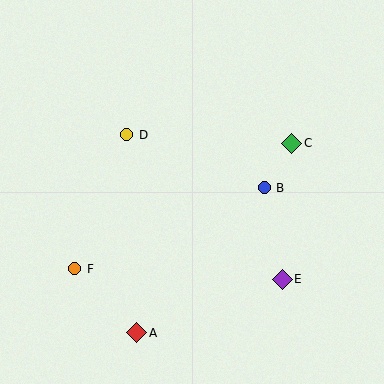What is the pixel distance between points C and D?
The distance between C and D is 165 pixels.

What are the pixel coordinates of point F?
Point F is at (75, 269).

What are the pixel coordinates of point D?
Point D is at (127, 135).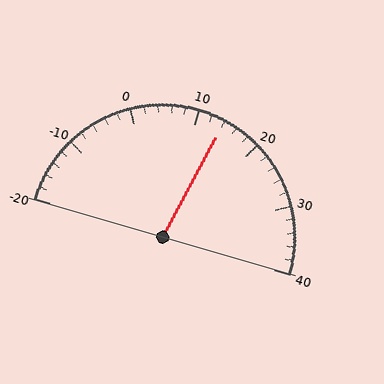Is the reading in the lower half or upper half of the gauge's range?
The reading is in the upper half of the range (-20 to 40).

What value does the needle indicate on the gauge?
The needle indicates approximately 14.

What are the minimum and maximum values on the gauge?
The gauge ranges from -20 to 40.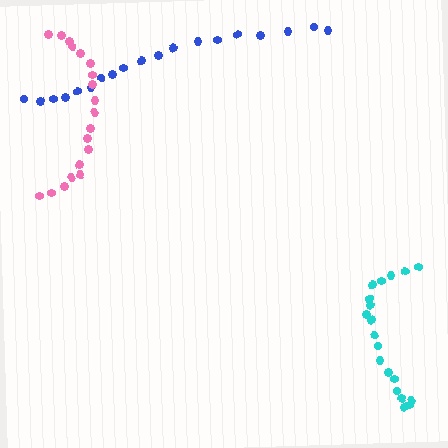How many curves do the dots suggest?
There are 3 distinct paths.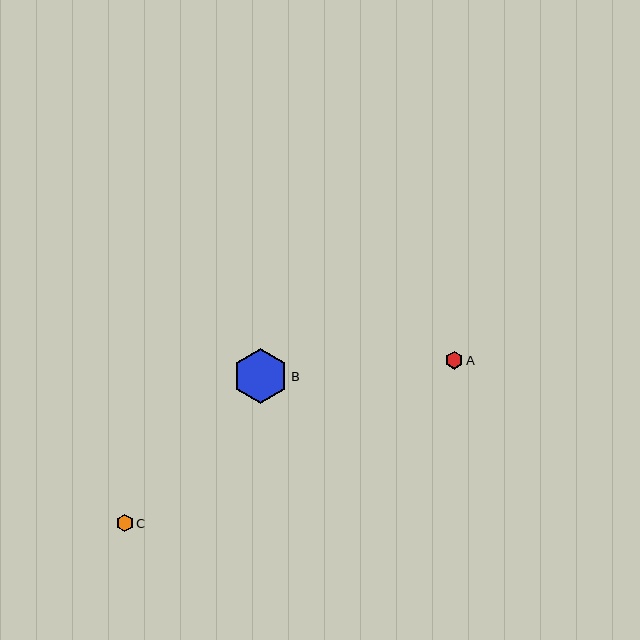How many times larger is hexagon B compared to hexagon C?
Hexagon B is approximately 3.3 times the size of hexagon C.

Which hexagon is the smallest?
Hexagon C is the smallest with a size of approximately 17 pixels.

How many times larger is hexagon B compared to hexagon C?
Hexagon B is approximately 3.3 times the size of hexagon C.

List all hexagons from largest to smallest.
From largest to smallest: B, A, C.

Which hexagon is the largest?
Hexagon B is the largest with a size of approximately 55 pixels.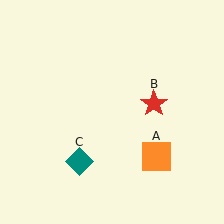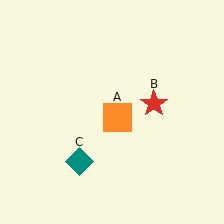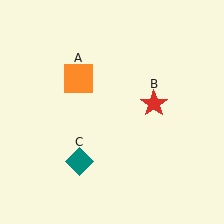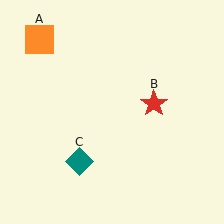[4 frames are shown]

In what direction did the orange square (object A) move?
The orange square (object A) moved up and to the left.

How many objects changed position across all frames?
1 object changed position: orange square (object A).